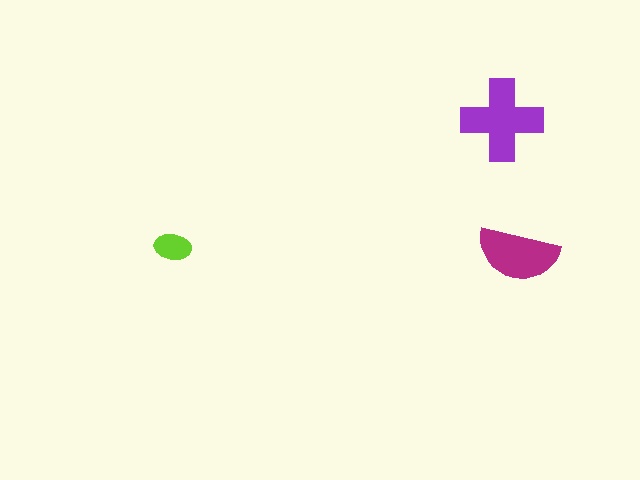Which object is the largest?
The purple cross.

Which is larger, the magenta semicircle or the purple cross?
The purple cross.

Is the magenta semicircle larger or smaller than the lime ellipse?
Larger.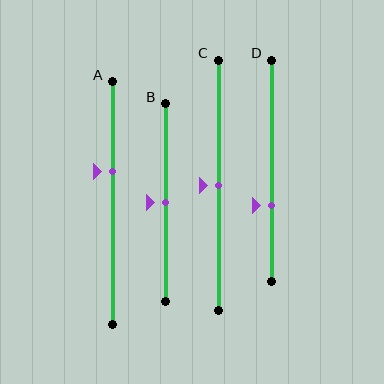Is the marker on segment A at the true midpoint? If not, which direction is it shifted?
No, the marker on segment A is shifted upward by about 13% of the segment length.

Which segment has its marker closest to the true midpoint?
Segment B has its marker closest to the true midpoint.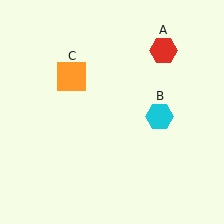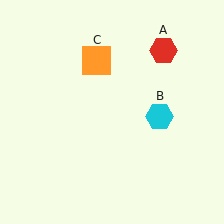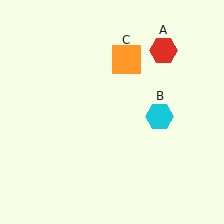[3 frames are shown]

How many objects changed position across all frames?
1 object changed position: orange square (object C).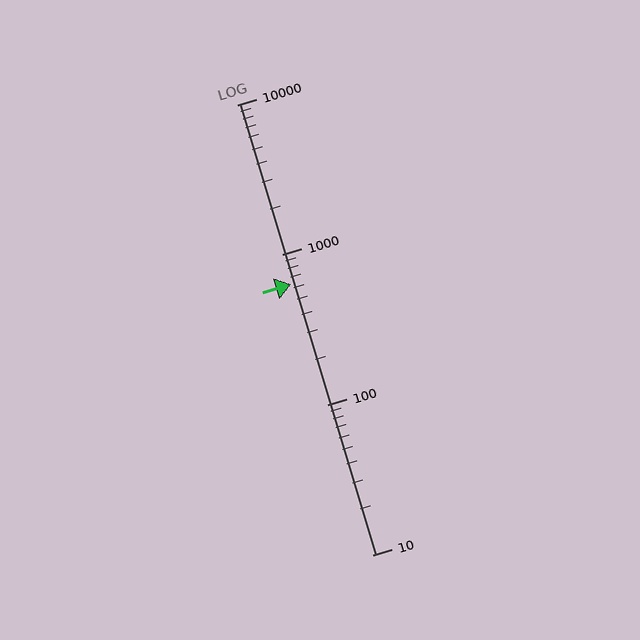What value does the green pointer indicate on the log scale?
The pointer indicates approximately 640.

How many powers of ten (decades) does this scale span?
The scale spans 3 decades, from 10 to 10000.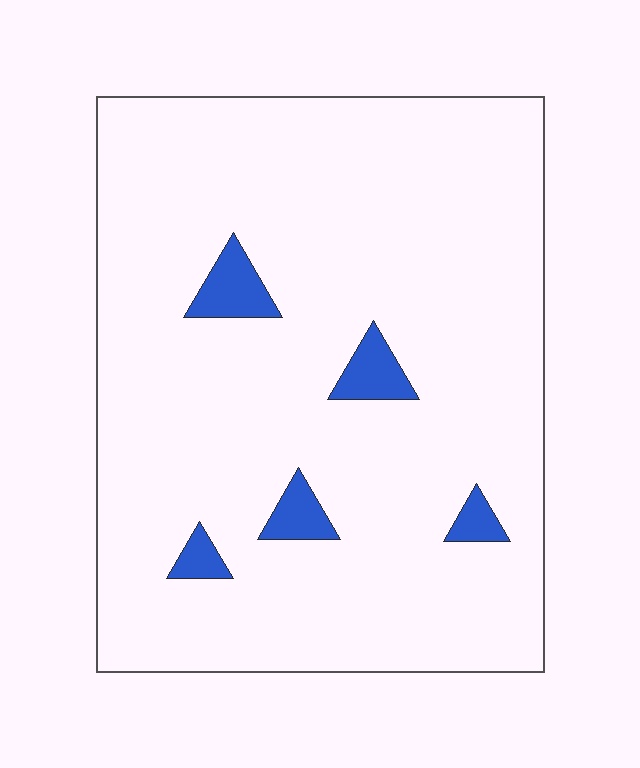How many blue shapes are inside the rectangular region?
5.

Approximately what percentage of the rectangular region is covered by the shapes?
Approximately 5%.